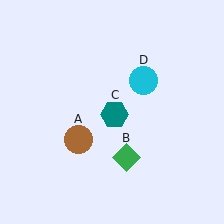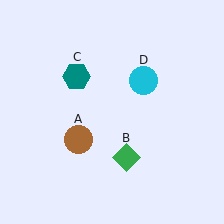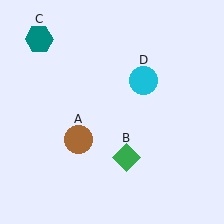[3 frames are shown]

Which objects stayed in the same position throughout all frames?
Brown circle (object A) and green diamond (object B) and cyan circle (object D) remained stationary.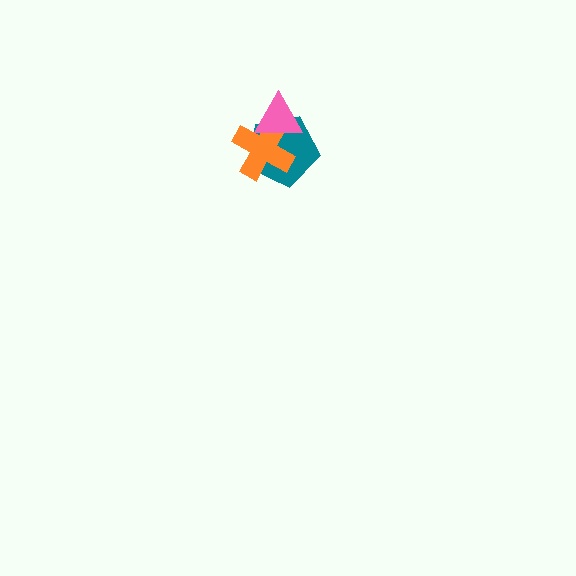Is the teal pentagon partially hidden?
Yes, it is partially covered by another shape.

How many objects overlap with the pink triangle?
2 objects overlap with the pink triangle.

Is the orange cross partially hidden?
Yes, it is partially covered by another shape.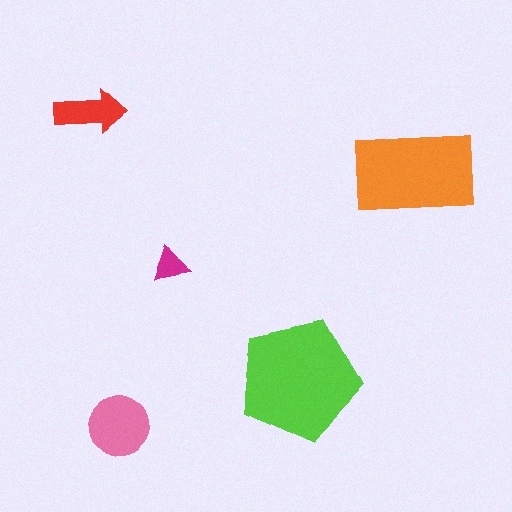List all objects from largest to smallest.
The lime pentagon, the orange rectangle, the pink circle, the red arrow, the magenta triangle.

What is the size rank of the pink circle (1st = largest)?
3rd.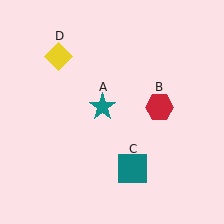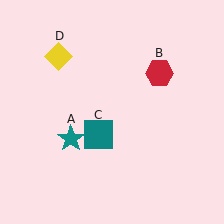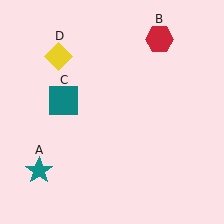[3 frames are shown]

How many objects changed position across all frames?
3 objects changed position: teal star (object A), red hexagon (object B), teal square (object C).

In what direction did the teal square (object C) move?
The teal square (object C) moved up and to the left.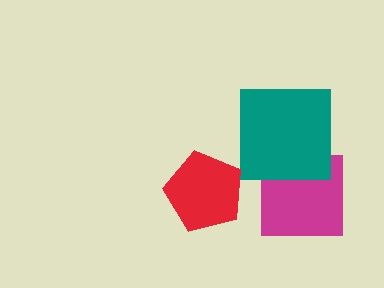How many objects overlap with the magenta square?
1 object overlaps with the magenta square.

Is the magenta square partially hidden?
Yes, it is partially covered by another shape.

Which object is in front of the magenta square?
The teal square is in front of the magenta square.